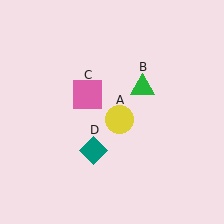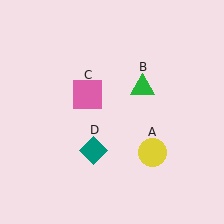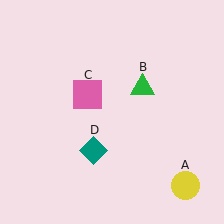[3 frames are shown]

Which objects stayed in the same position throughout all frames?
Green triangle (object B) and pink square (object C) and teal diamond (object D) remained stationary.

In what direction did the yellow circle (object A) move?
The yellow circle (object A) moved down and to the right.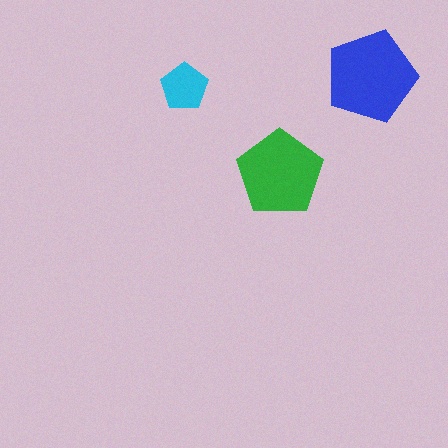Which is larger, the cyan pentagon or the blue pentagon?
The blue one.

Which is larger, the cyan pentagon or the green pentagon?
The green one.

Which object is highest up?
The blue pentagon is topmost.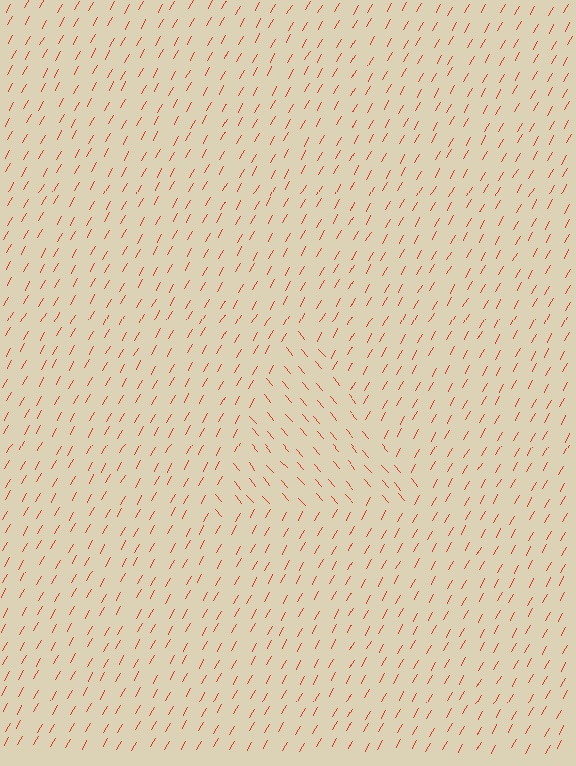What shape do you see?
I see a triangle.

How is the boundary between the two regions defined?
The boundary is defined purely by a change in line orientation (approximately 70 degrees difference). All lines are the same color and thickness.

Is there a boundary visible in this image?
Yes, there is a texture boundary formed by a change in line orientation.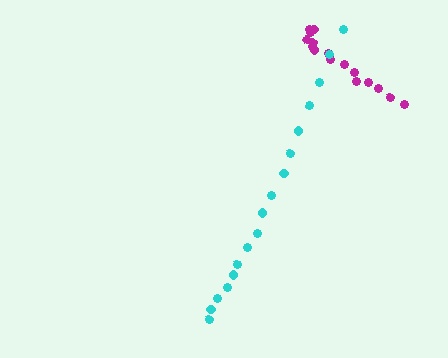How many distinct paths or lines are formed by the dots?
There are 2 distinct paths.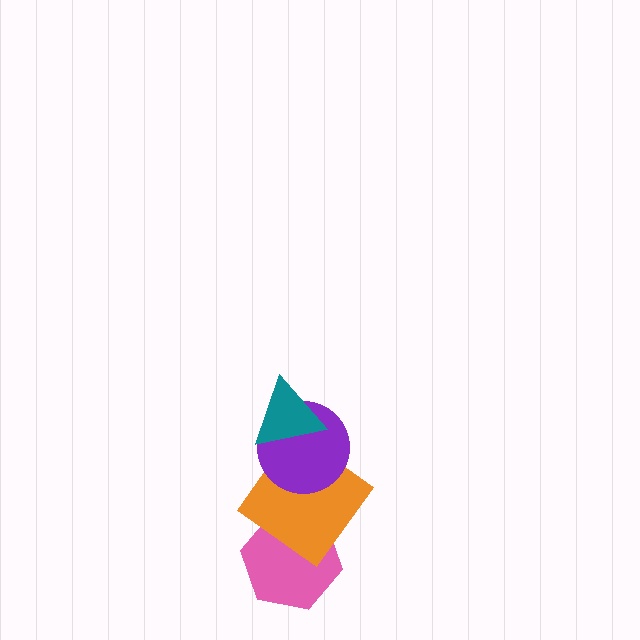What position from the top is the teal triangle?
The teal triangle is 1st from the top.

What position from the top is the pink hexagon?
The pink hexagon is 4th from the top.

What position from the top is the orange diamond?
The orange diamond is 3rd from the top.